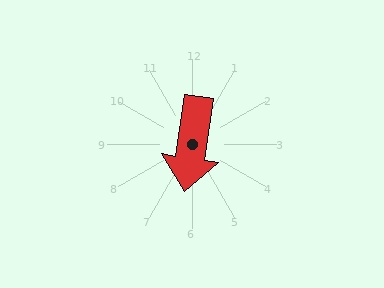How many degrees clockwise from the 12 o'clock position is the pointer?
Approximately 189 degrees.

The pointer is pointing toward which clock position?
Roughly 6 o'clock.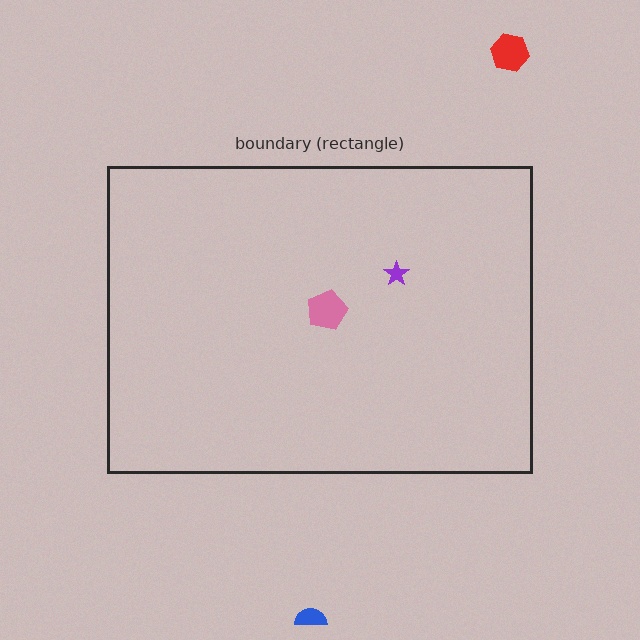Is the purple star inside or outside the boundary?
Inside.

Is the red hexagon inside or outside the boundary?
Outside.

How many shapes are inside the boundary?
2 inside, 2 outside.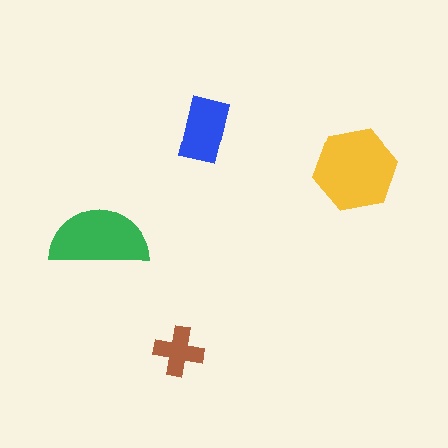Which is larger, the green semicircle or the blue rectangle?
The green semicircle.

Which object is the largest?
The yellow hexagon.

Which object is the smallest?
The brown cross.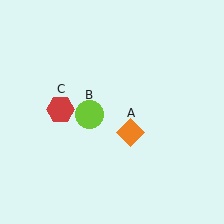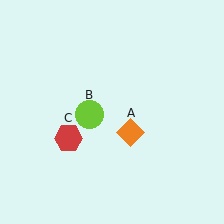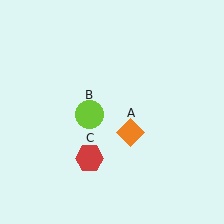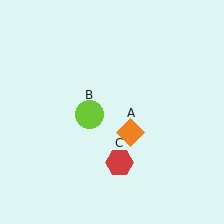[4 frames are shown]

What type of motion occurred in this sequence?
The red hexagon (object C) rotated counterclockwise around the center of the scene.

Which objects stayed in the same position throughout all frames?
Orange diamond (object A) and lime circle (object B) remained stationary.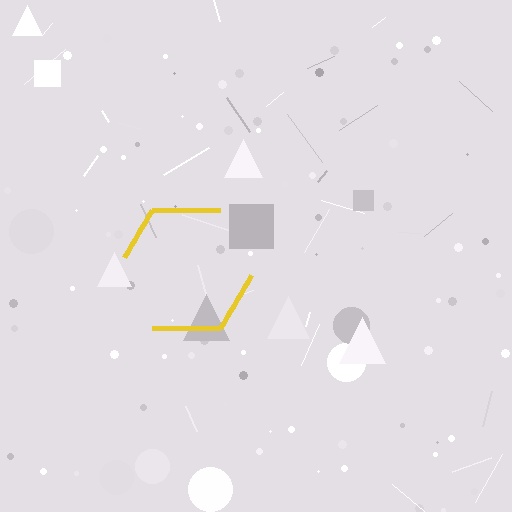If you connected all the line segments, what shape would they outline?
They would outline a hexagon.